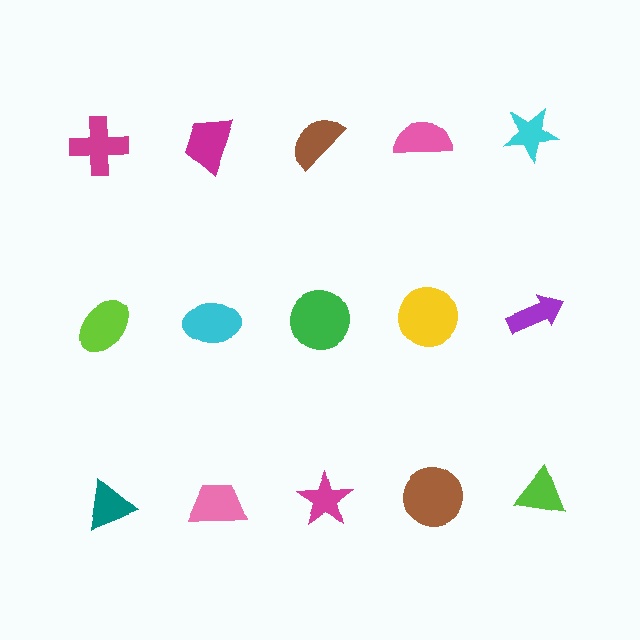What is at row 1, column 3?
A brown semicircle.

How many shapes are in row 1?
5 shapes.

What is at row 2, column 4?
A yellow circle.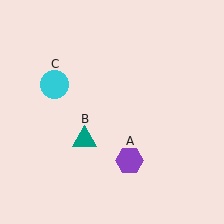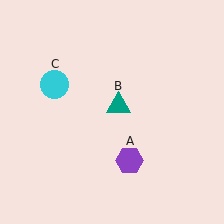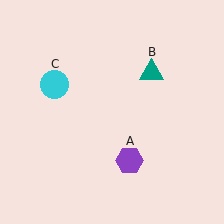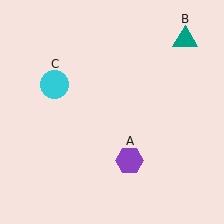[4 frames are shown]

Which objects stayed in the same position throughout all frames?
Purple hexagon (object A) and cyan circle (object C) remained stationary.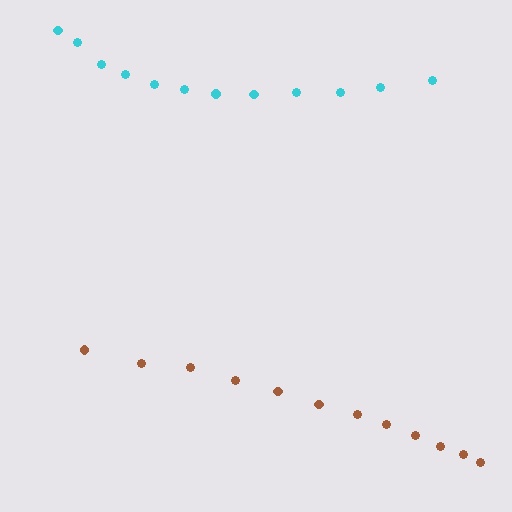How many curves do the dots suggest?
There are 2 distinct paths.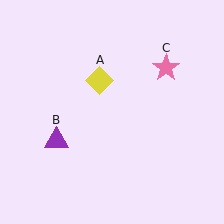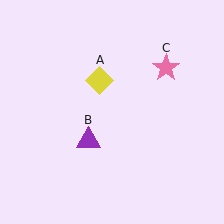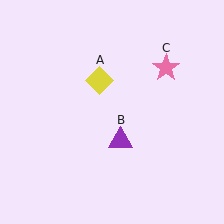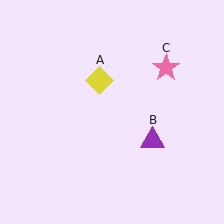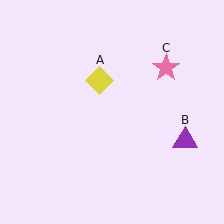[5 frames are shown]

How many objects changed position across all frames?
1 object changed position: purple triangle (object B).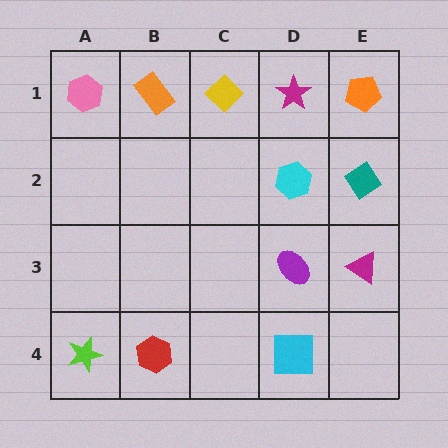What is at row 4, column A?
A lime star.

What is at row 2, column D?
A cyan hexagon.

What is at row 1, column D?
A magenta star.